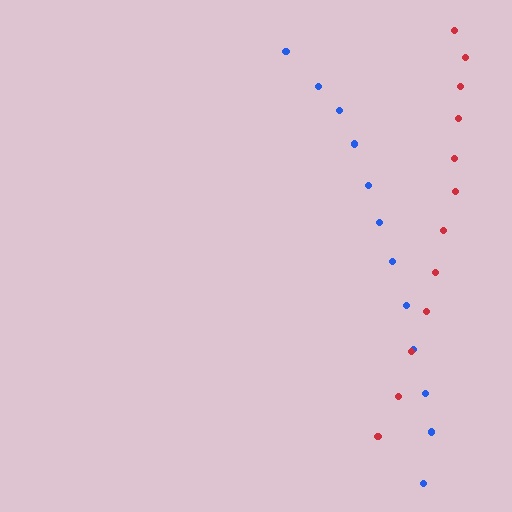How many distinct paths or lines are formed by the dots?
There are 2 distinct paths.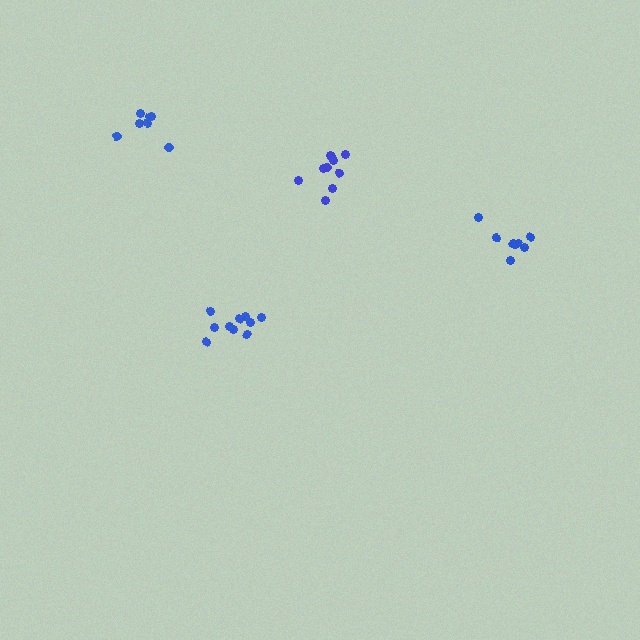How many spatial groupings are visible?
There are 4 spatial groupings.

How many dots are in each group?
Group 1: 7 dots, Group 2: 9 dots, Group 3: 10 dots, Group 4: 10 dots (36 total).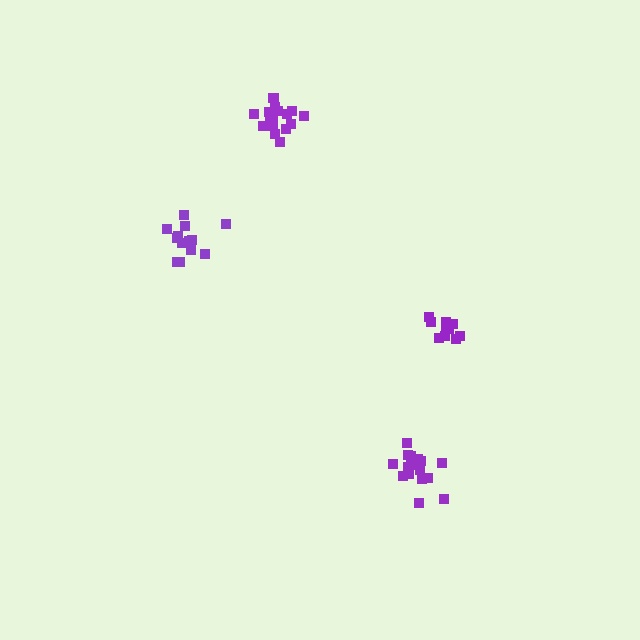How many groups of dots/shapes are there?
There are 4 groups.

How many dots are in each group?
Group 1: 16 dots, Group 2: 14 dots, Group 3: 10 dots, Group 4: 16 dots (56 total).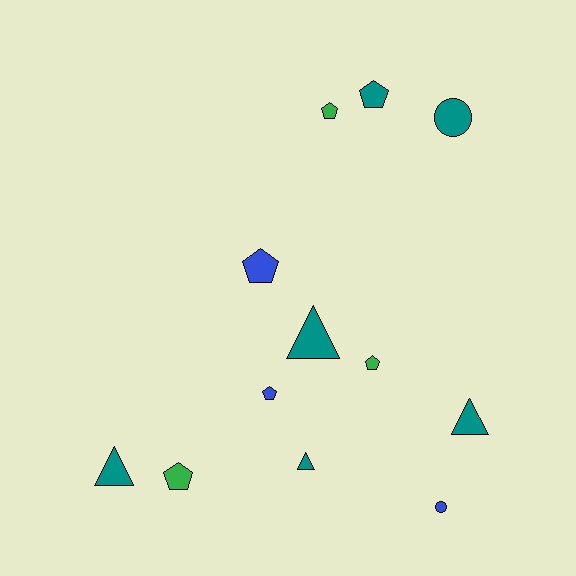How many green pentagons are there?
There are 3 green pentagons.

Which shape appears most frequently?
Pentagon, with 6 objects.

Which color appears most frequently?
Teal, with 6 objects.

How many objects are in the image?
There are 12 objects.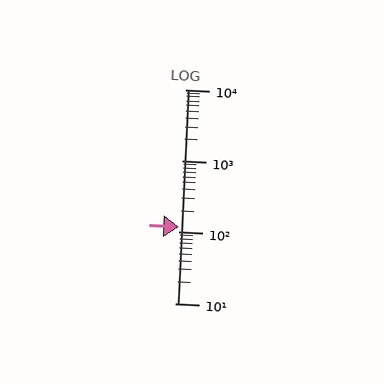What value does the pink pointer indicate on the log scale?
The pointer indicates approximately 120.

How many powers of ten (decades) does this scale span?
The scale spans 3 decades, from 10 to 10000.